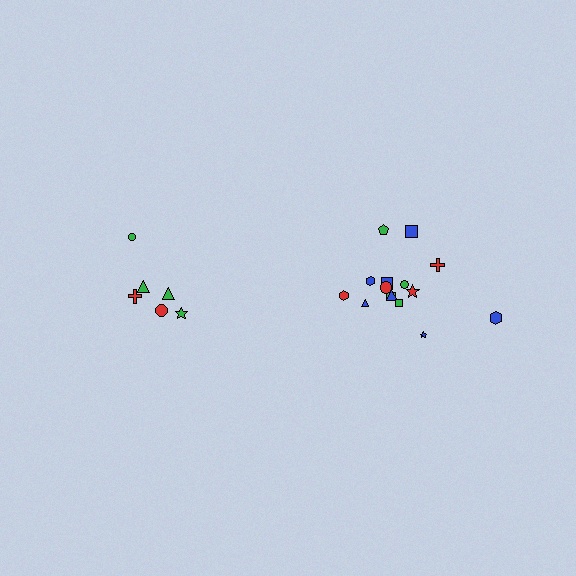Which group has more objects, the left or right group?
The right group.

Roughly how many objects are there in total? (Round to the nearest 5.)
Roughly 20 objects in total.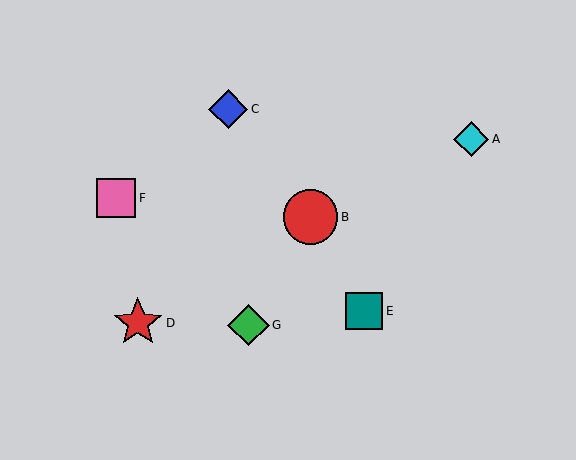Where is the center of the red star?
The center of the red star is at (138, 323).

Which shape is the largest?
The red circle (labeled B) is the largest.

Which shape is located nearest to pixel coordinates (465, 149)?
The cyan diamond (labeled A) at (471, 139) is nearest to that location.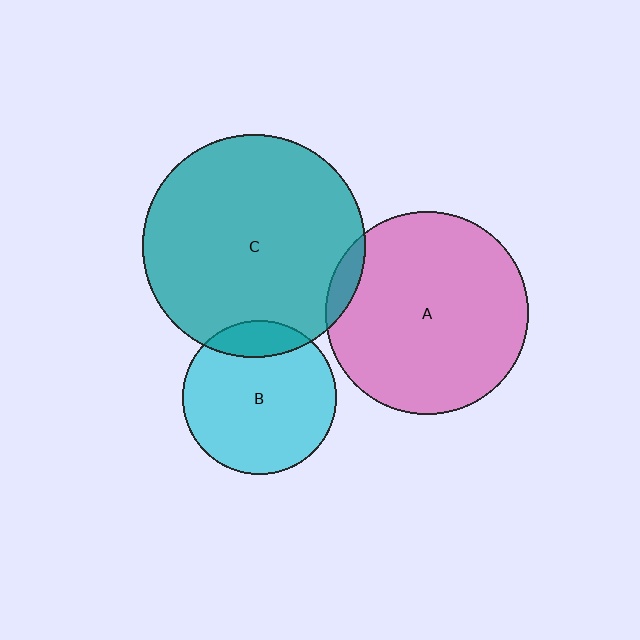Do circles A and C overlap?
Yes.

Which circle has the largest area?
Circle C (teal).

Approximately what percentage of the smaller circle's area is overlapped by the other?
Approximately 5%.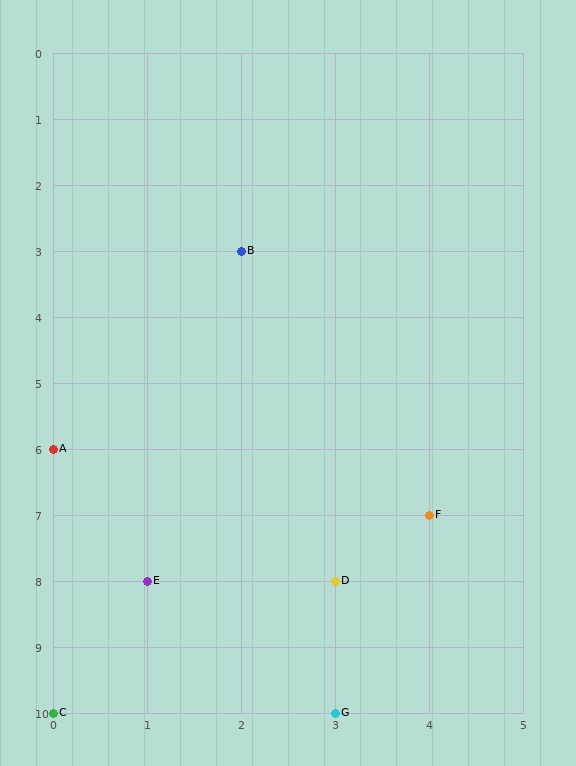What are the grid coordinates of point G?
Point G is at grid coordinates (3, 10).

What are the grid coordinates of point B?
Point B is at grid coordinates (2, 3).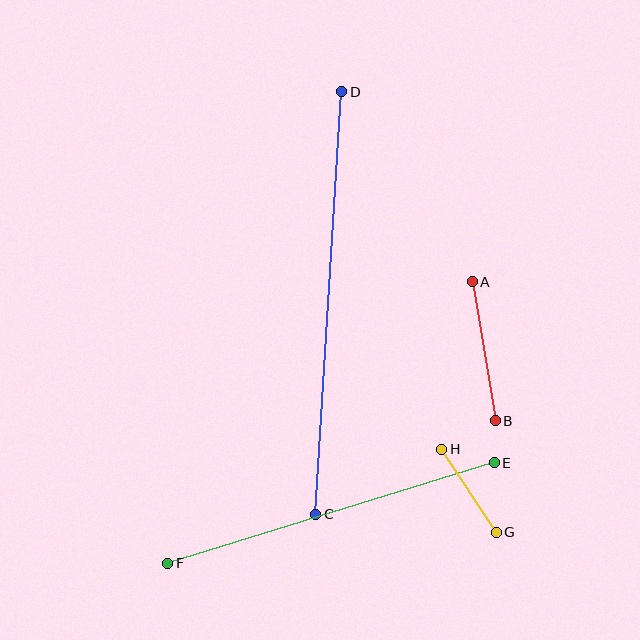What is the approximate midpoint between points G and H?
The midpoint is at approximately (469, 491) pixels.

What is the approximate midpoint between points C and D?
The midpoint is at approximately (329, 303) pixels.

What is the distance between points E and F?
The distance is approximately 342 pixels.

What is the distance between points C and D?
The distance is approximately 423 pixels.